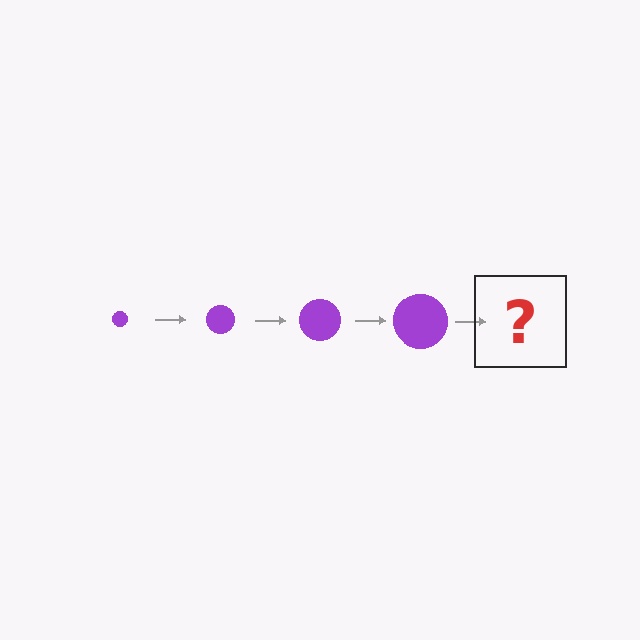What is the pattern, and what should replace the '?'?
The pattern is that the circle gets progressively larger each step. The '?' should be a purple circle, larger than the previous one.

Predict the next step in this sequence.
The next step is a purple circle, larger than the previous one.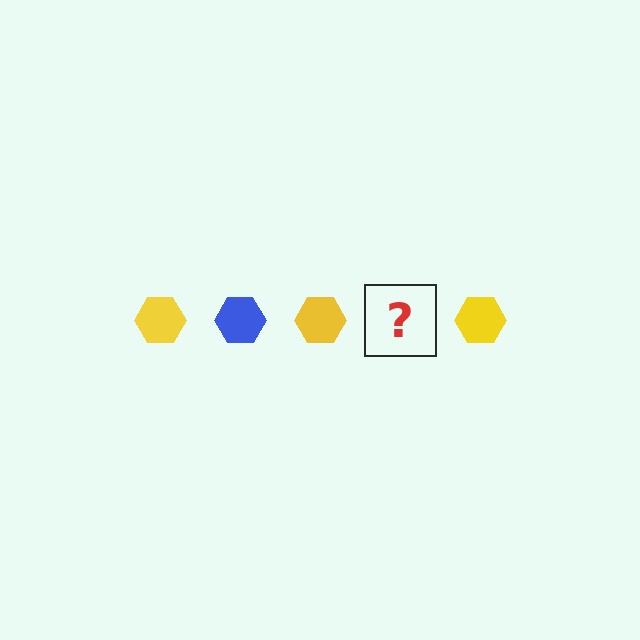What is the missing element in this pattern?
The missing element is a blue hexagon.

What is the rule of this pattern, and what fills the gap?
The rule is that the pattern cycles through yellow, blue hexagons. The gap should be filled with a blue hexagon.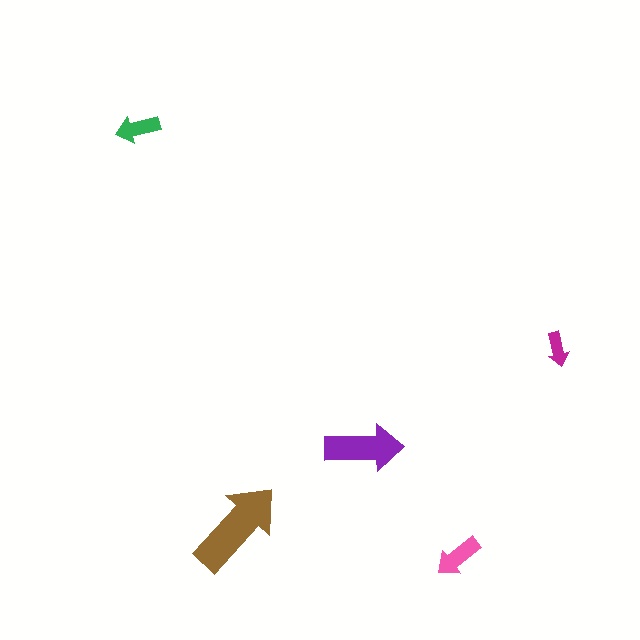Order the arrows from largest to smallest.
the brown one, the purple one, the pink one, the green one, the magenta one.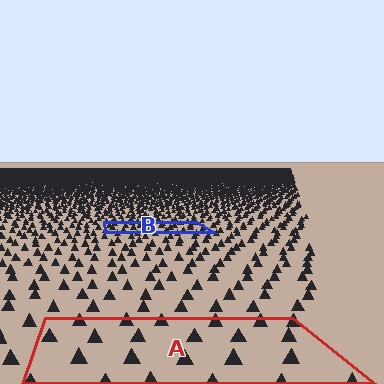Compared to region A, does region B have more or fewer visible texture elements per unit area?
Region B has more texture elements per unit area — they are packed more densely because it is farther away.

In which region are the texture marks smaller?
The texture marks are smaller in region B, because it is farther away.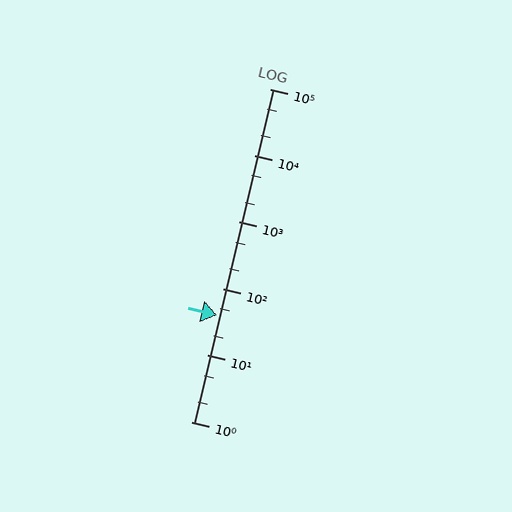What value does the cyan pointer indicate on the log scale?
The pointer indicates approximately 40.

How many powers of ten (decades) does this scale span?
The scale spans 5 decades, from 1 to 100000.